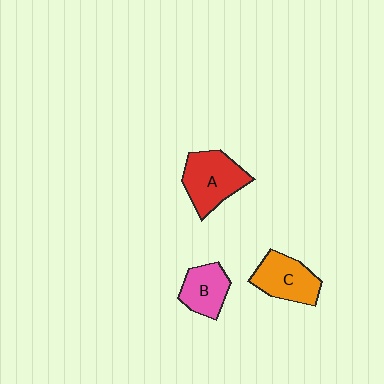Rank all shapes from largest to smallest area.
From largest to smallest: A (red), C (orange), B (pink).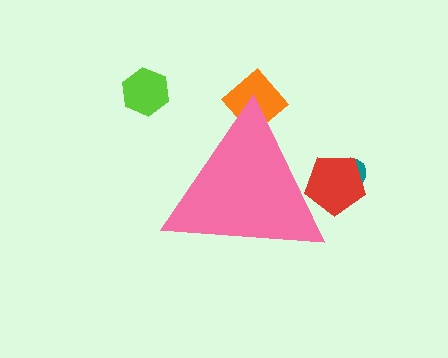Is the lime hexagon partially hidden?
No, the lime hexagon is fully visible.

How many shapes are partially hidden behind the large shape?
3 shapes are partially hidden.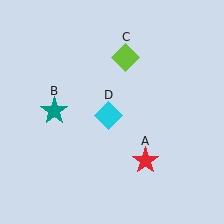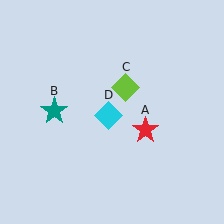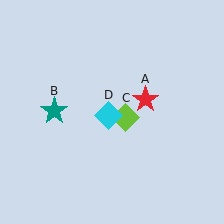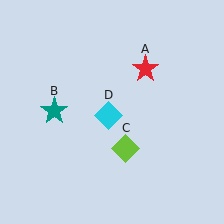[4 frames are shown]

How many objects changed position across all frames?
2 objects changed position: red star (object A), lime diamond (object C).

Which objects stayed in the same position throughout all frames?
Teal star (object B) and cyan diamond (object D) remained stationary.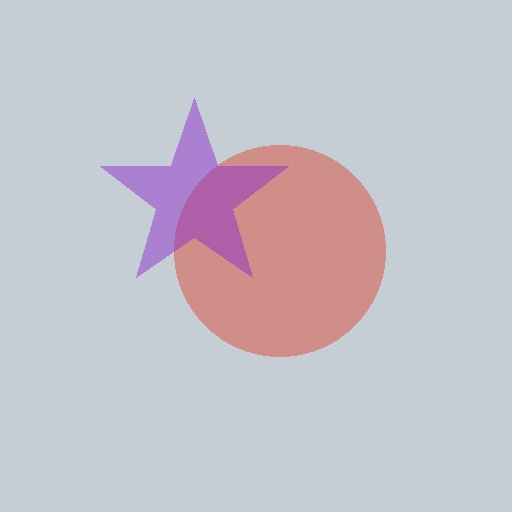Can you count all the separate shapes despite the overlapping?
Yes, there are 2 separate shapes.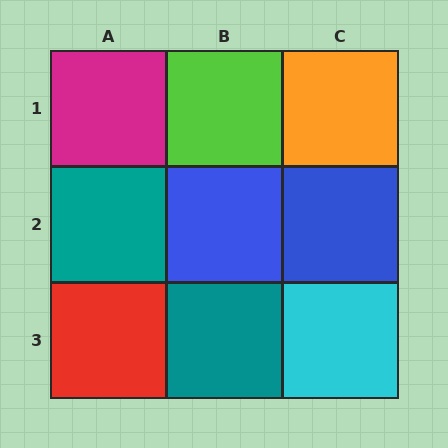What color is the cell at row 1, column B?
Lime.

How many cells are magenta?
1 cell is magenta.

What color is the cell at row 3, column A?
Red.